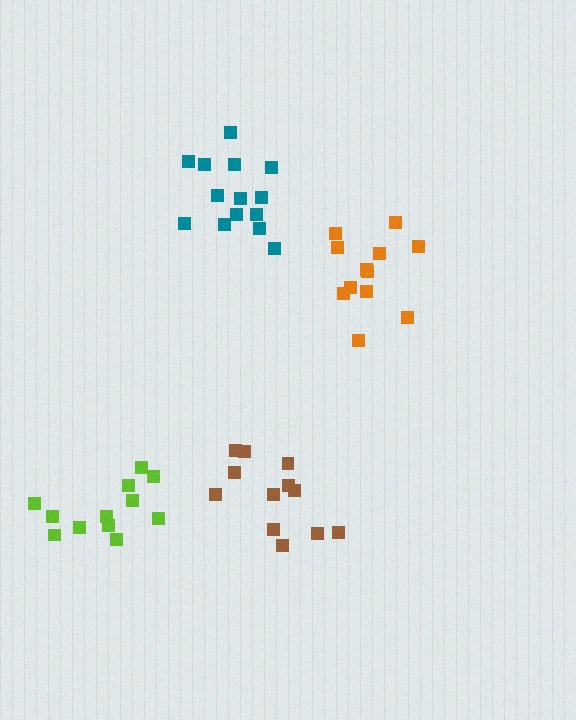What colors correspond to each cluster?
The clusters are colored: brown, lime, orange, teal.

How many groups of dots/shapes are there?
There are 4 groups.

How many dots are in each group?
Group 1: 12 dots, Group 2: 12 dots, Group 3: 12 dots, Group 4: 14 dots (50 total).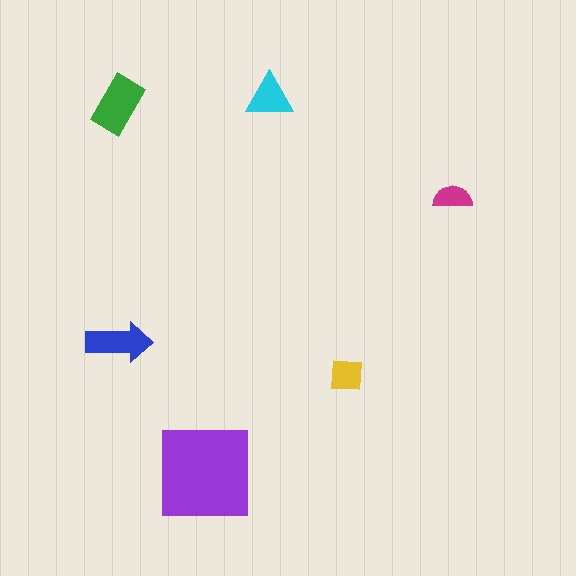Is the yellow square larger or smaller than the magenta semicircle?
Larger.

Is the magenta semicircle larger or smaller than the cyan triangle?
Smaller.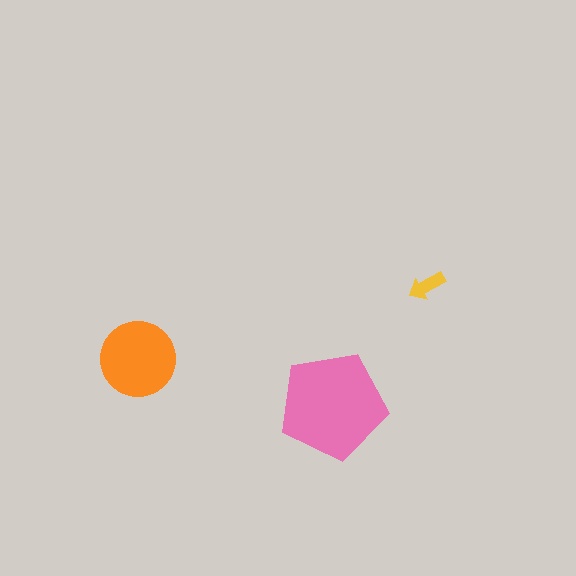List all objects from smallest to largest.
The yellow arrow, the orange circle, the pink pentagon.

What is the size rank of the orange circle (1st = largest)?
2nd.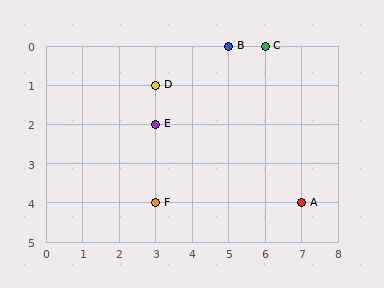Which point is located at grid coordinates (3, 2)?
Point E is at (3, 2).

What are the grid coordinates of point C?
Point C is at grid coordinates (6, 0).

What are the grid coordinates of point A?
Point A is at grid coordinates (7, 4).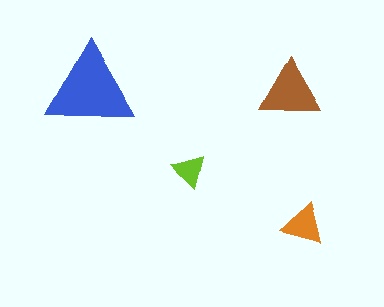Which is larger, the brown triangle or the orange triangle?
The brown one.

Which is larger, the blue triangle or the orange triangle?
The blue one.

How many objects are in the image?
There are 4 objects in the image.